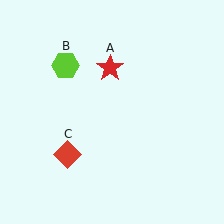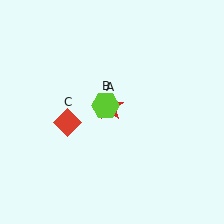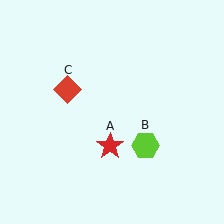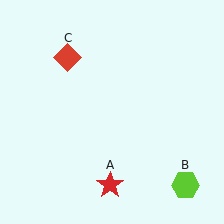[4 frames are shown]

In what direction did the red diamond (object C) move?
The red diamond (object C) moved up.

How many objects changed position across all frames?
3 objects changed position: red star (object A), lime hexagon (object B), red diamond (object C).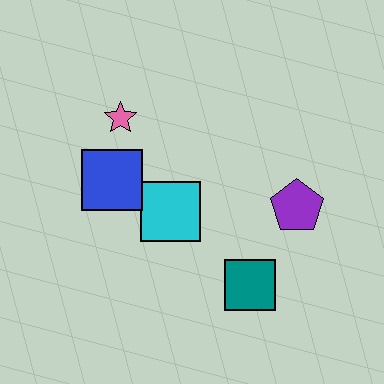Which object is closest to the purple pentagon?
The teal square is closest to the purple pentagon.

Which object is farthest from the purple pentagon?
The pink star is farthest from the purple pentagon.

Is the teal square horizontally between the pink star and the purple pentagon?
Yes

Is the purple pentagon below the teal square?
No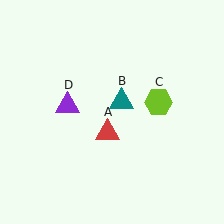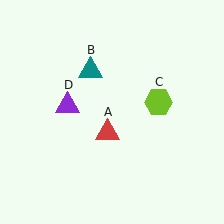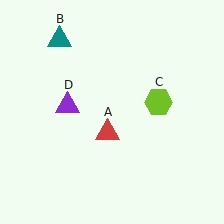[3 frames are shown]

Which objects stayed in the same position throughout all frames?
Red triangle (object A) and lime hexagon (object C) and purple triangle (object D) remained stationary.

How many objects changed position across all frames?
1 object changed position: teal triangle (object B).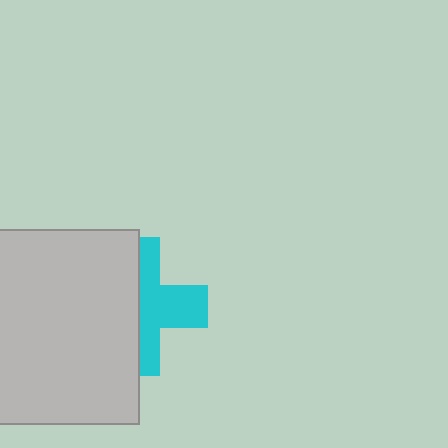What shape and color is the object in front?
The object in front is a light gray rectangle.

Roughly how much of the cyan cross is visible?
About half of it is visible (roughly 49%).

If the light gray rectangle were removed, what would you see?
You would see the complete cyan cross.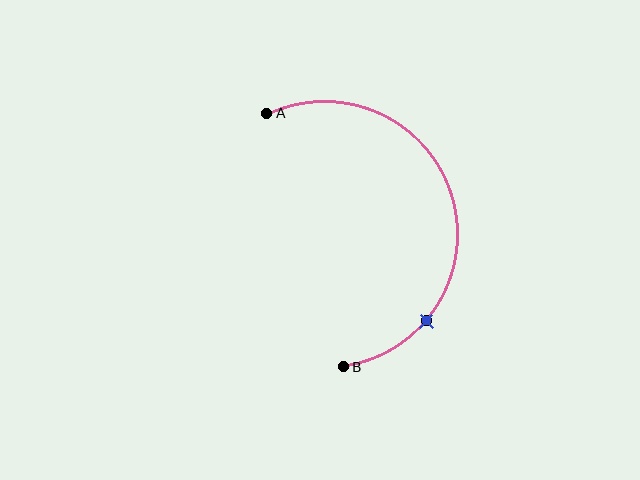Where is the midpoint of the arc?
The arc midpoint is the point on the curve farthest from the straight line joining A and B. It sits to the right of that line.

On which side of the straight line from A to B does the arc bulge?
The arc bulges to the right of the straight line connecting A and B.